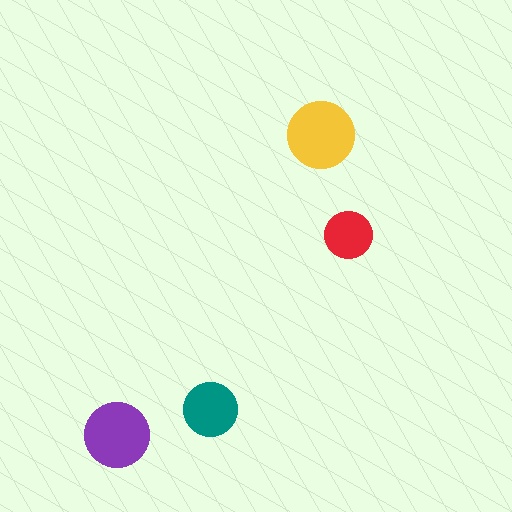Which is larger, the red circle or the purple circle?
The purple one.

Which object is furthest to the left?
The purple circle is leftmost.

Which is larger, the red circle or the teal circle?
The teal one.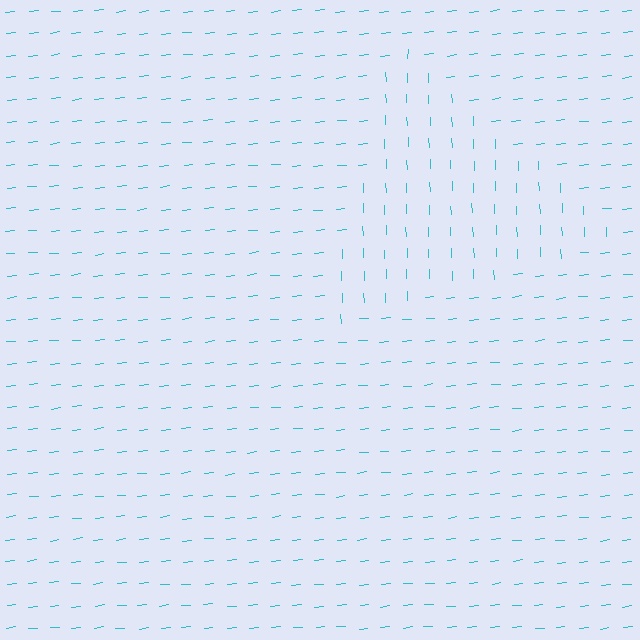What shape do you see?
I see a triangle.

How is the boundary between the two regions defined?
The boundary is defined purely by a change in line orientation (approximately 86 degrees difference). All lines are the same color and thickness.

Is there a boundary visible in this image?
Yes, there is a texture boundary formed by a change in line orientation.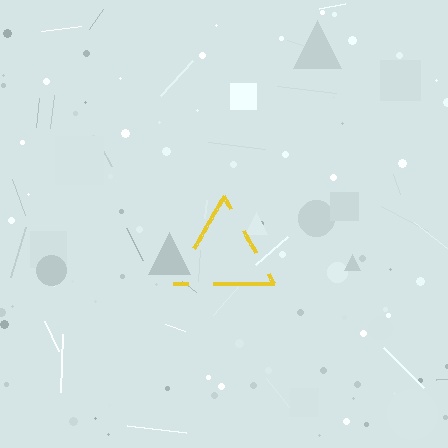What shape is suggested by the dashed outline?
The dashed outline suggests a triangle.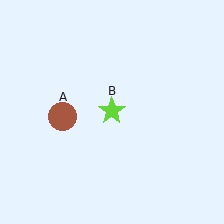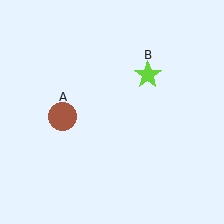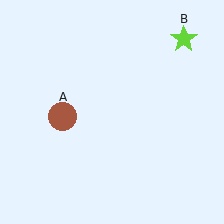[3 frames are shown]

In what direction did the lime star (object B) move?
The lime star (object B) moved up and to the right.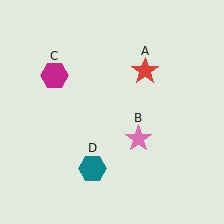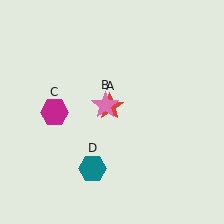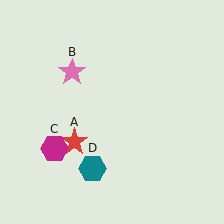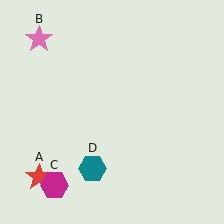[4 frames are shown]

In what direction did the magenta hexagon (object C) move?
The magenta hexagon (object C) moved down.